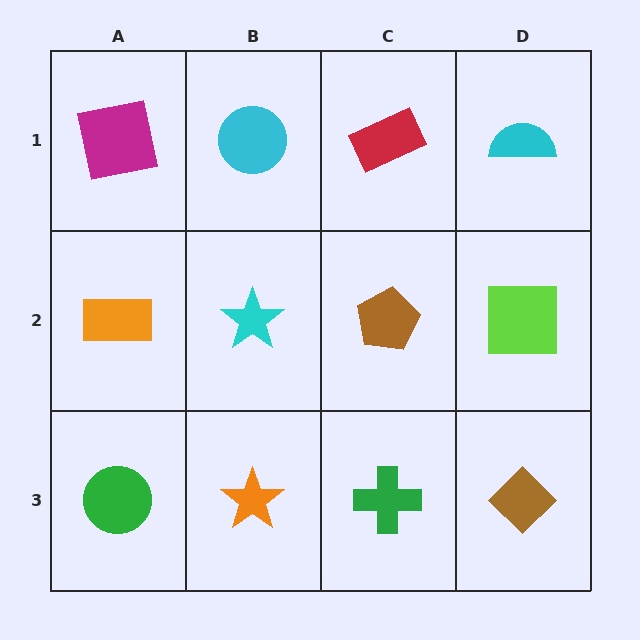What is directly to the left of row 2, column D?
A brown pentagon.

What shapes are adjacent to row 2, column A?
A magenta square (row 1, column A), a green circle (row 3, column A), a cyan star (row 2, column B).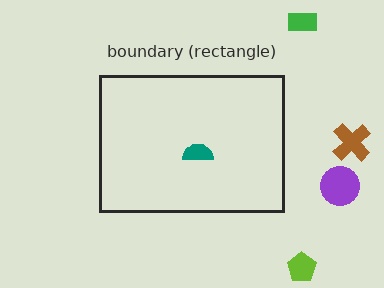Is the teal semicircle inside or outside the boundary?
Inside.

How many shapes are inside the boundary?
1 inside, 4 outside.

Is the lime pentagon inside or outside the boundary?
Outside.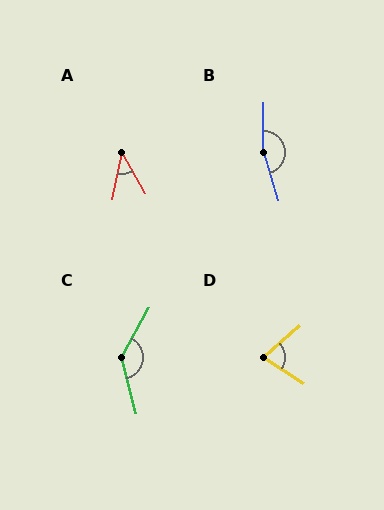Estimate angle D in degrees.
Approximately 74 degrees.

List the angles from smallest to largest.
A (41°), D (74°), C (137°), B (163°).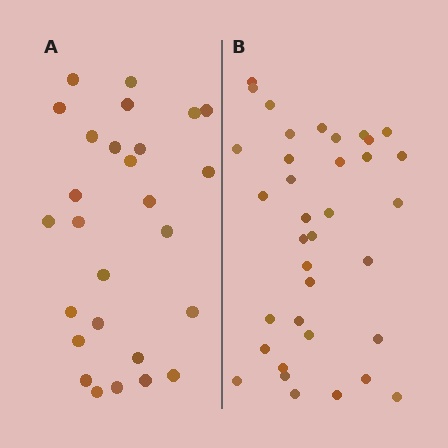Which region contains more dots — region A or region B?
Region B (the right region) has more dots.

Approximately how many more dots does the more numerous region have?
Region B has roughly 8 or so more dots than region A.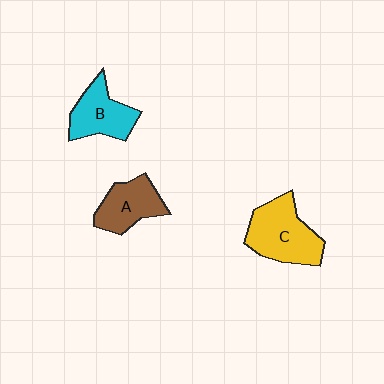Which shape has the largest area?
Shape C (yellow).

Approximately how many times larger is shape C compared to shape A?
Approximately 1.4 times.